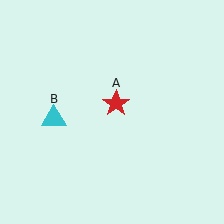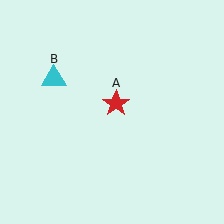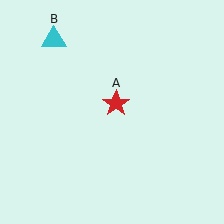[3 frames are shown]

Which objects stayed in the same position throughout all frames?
Red star (object A) remained stationary.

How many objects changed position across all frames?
1 object changed position: cyan triangle (object B).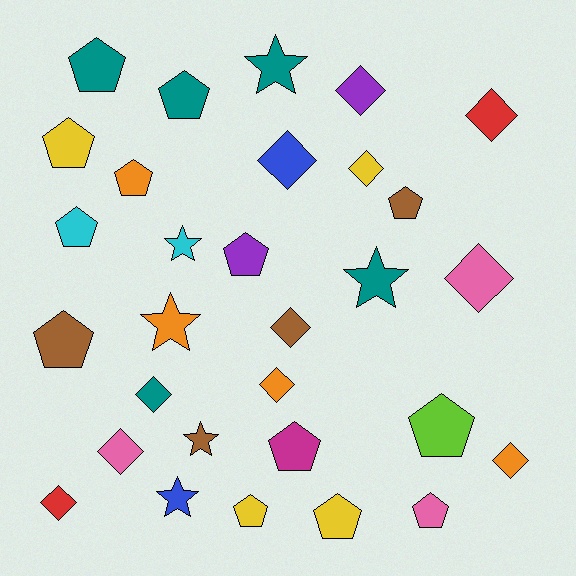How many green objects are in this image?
There are no green objects.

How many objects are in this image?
There are 30 objects.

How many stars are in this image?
There are 6 stars.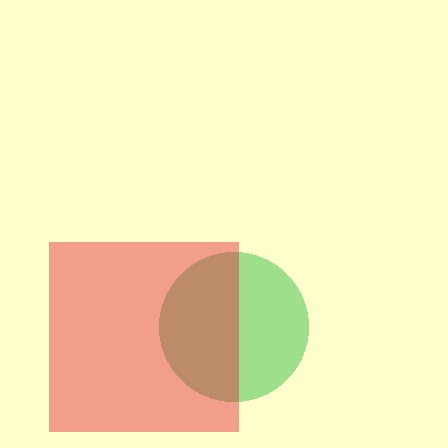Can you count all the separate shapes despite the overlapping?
Yes, there are 2 separate shapes.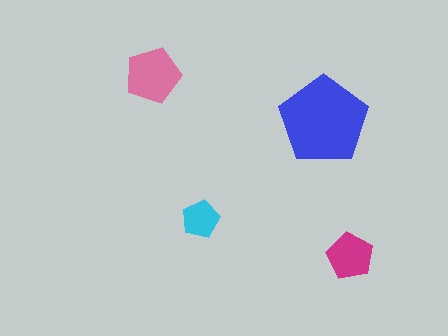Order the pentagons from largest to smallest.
the blue one, the pink one, the magenta one, the cyan one.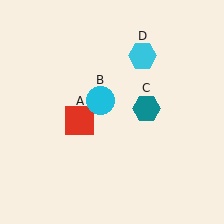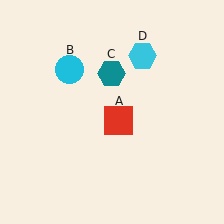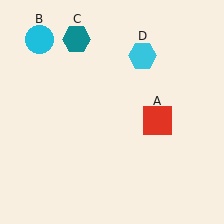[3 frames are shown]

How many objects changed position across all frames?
3 objects changed position: red square (object A), cyan circle (object B), teal hexagon (object C).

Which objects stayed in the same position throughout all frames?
Cyan hexagon (object D) remained stationary.